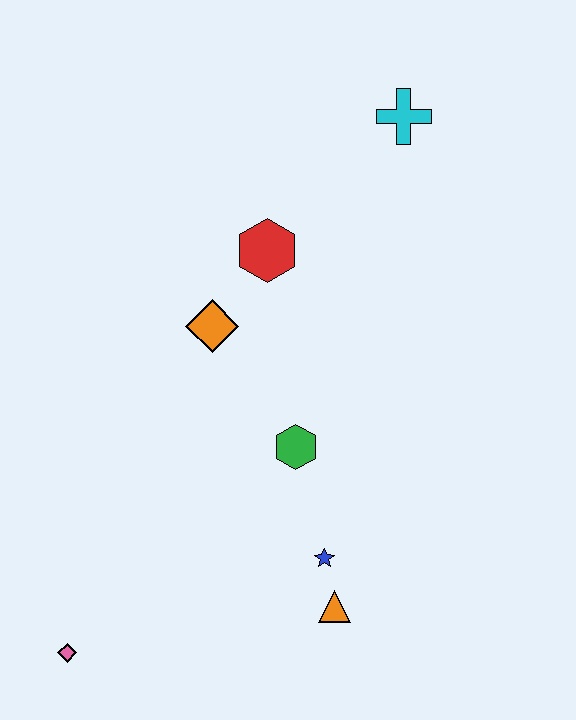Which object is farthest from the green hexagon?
The cyan cross is farthest from the green hexagon.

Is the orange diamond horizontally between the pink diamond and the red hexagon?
Yes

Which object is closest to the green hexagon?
The blue star is closest to the green hexagon.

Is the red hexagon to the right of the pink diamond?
Yes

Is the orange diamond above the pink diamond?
Yes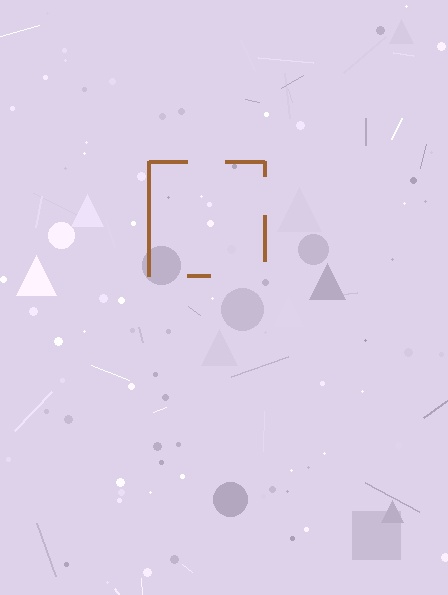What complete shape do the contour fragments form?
The contour fragments form a square.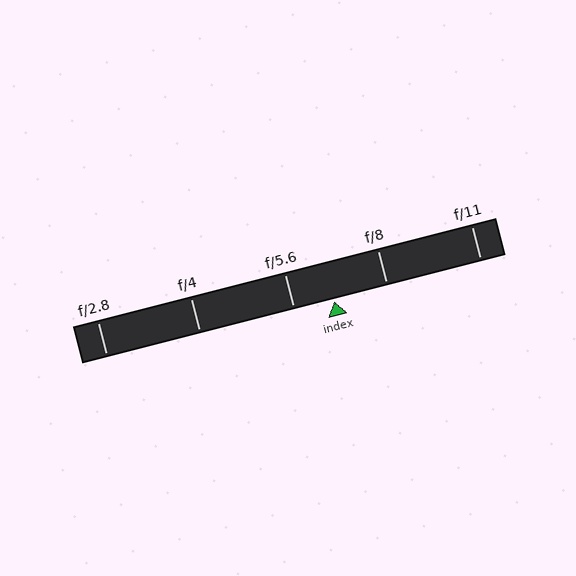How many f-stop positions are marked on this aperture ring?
There are 5 f-stop positions marked.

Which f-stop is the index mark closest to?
The index mark is closest to f/5.6.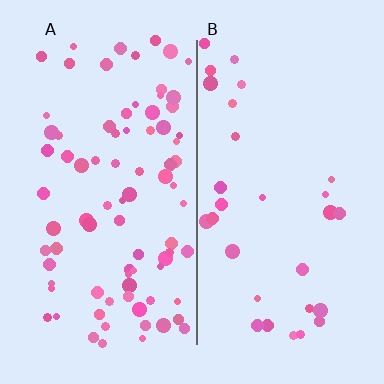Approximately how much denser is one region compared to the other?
Approximately 2.7× — region A over region B.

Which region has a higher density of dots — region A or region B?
A (the left).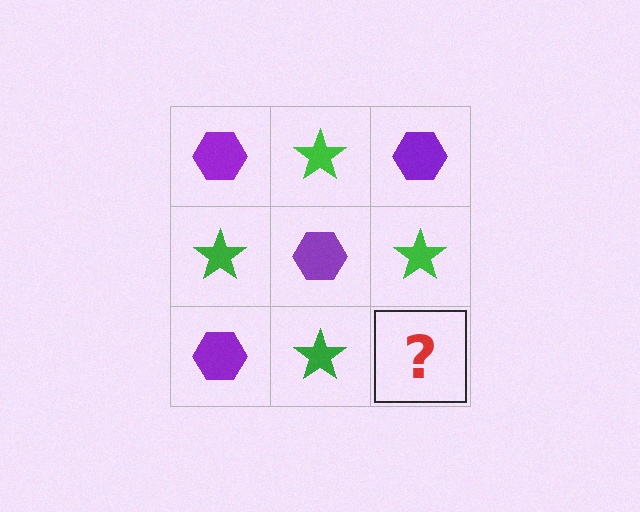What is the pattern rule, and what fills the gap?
The rule is that it alternates purple hexagon and green star in a checkerboard pattern. The gap should be filled with a purple hexagon.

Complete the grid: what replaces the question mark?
The question mark should be replaced with a purple hexagon.